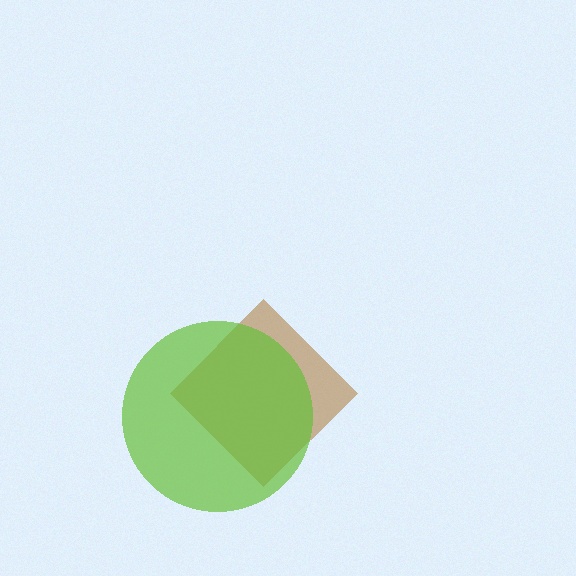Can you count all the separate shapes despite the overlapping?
Yes, there are 2 separate shapes.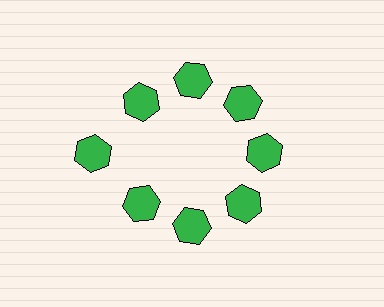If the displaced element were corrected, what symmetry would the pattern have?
It would have 8-fold rotational symmetry — the pattern would map onto itself every 45 degrees.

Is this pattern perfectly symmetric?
No. The 8 green hexagons are arranged in a ring, but one element near the 9 o'clock position is pushed outward from the center, breaking the 8-fold rotational symmetry.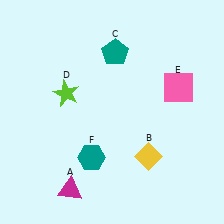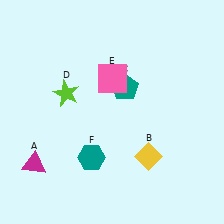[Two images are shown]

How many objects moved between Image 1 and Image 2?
3 objects moved between the two images.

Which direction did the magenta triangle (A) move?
The magenta triangle (A) moved left.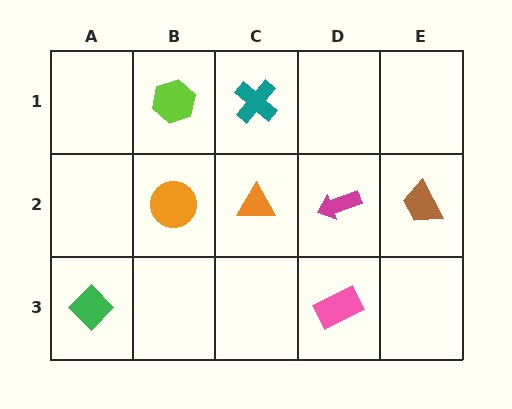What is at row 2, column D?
A magenta arrow.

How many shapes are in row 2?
4 shapes.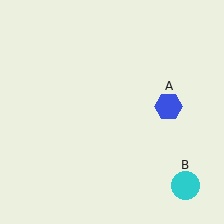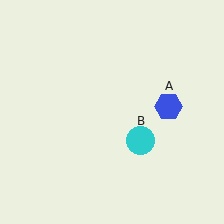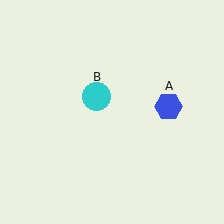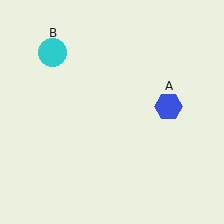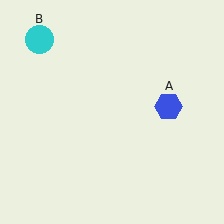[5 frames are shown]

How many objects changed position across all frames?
1 object changed position: cyan circle (object B).